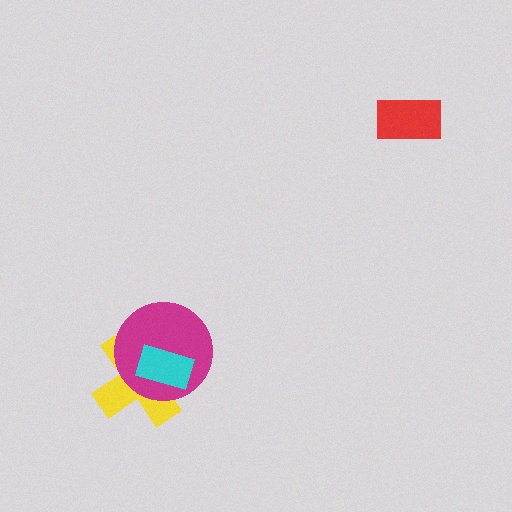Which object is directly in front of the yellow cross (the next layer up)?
The magenta circle is directly in front of the yellow cross.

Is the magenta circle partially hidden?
Yes, it is partially covered by another shape.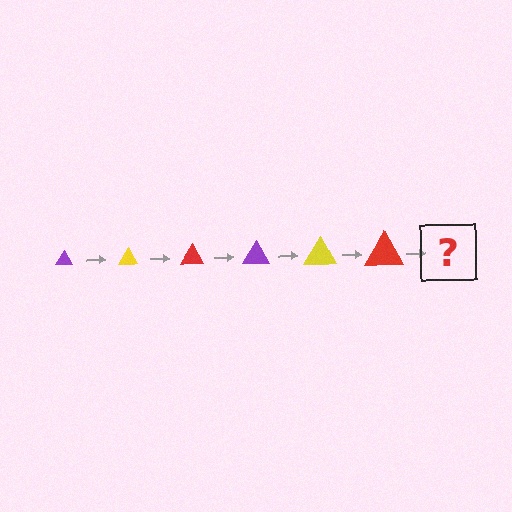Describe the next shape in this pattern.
It should be a purple triangle, larger than the previous one.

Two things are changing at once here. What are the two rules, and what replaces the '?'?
The two rules are that the triangle grows larger each step and the color cycles through purple, yellow, and red. The '?' should be a purple triangle, larger than the previous one.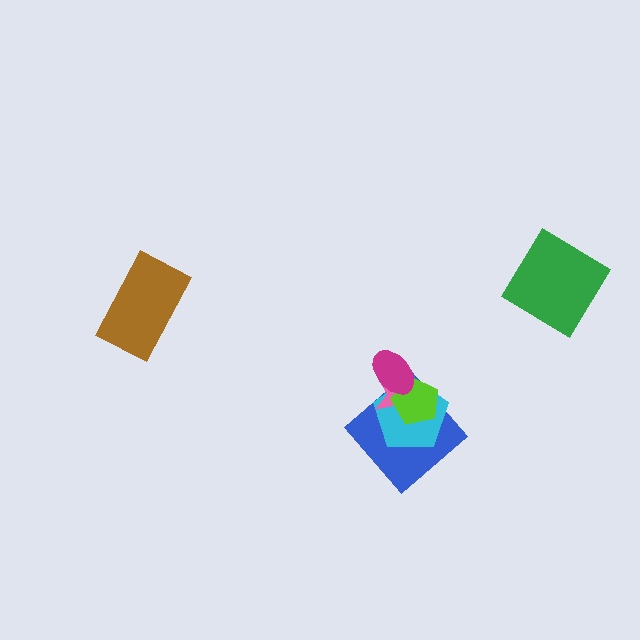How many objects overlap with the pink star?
4 objects overlap with the pink star.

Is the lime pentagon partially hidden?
Yes, it is partially covered by another shape.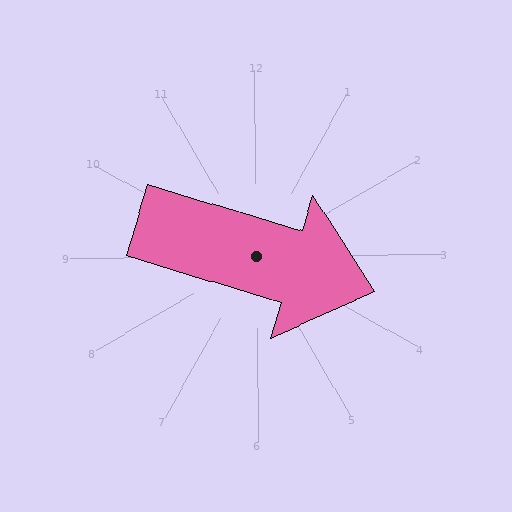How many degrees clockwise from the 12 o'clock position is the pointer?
Approximately 107 degrees.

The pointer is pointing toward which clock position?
Roughly 4 o'clock.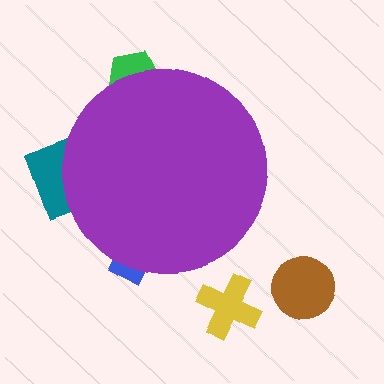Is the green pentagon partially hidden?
Yes, the green pentagon is partially hidden behind the purple circle.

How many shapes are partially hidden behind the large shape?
3 shapes are partially hidden.